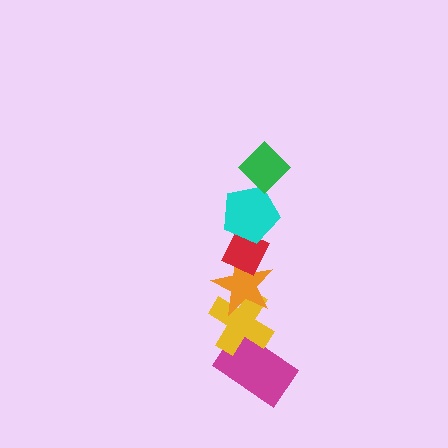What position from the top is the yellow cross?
The yellow cross is 5th from the top.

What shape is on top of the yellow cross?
The orange star is on top of the yellow cross.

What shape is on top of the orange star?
The red diamond is on top of the orange star.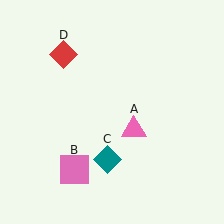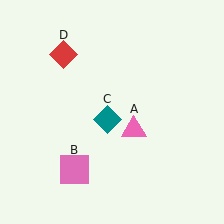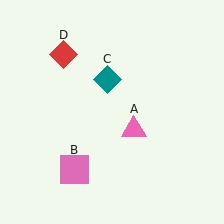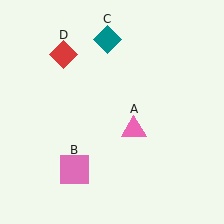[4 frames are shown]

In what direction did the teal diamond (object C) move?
The teal diamond (object C) moved up.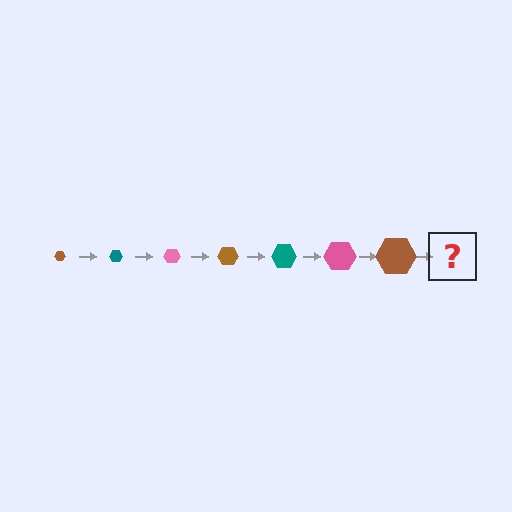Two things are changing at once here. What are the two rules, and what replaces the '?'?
The two rules are that the hexagon grows larger each step and the color cycles through brown, teal, and pink. The '?' should be a teal hexagon, larger than the previous one.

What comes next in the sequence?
The next element should be a teal hexagon, larger than the previous one.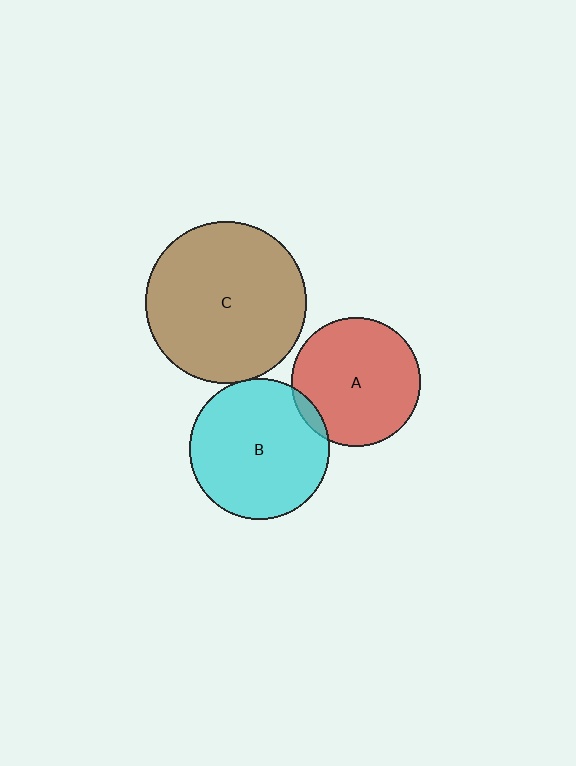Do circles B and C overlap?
Yes.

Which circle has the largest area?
Circle C (brown).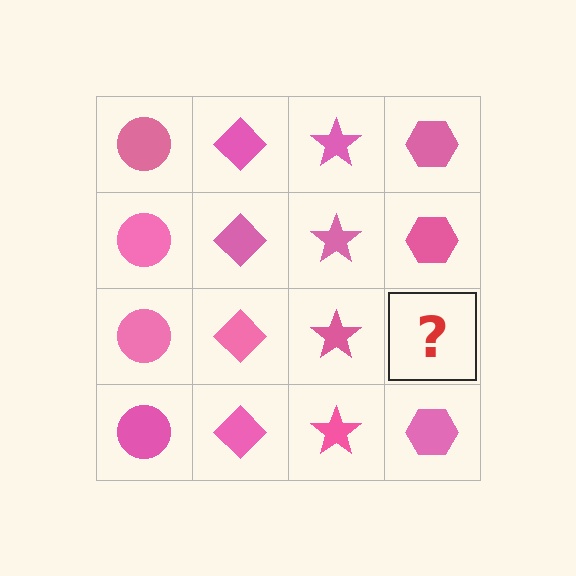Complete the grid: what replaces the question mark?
The question mark should be replaced with a pink hexagon.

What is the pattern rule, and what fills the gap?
The rule is that each column has a consistent shape. The gap should be filled with a pink hexagon.